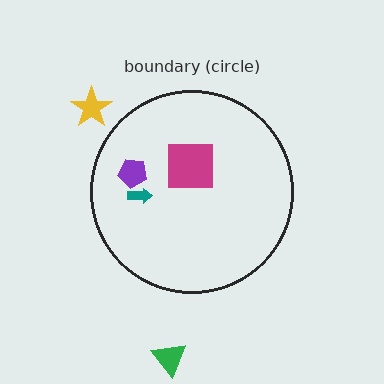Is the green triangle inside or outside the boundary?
Outside.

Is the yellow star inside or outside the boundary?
Outside.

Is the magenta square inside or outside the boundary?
Inside.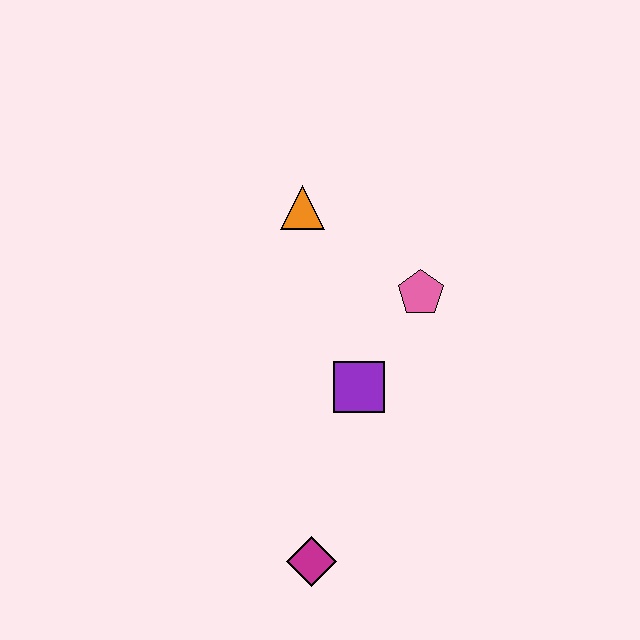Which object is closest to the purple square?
The pink pentagon is closest to the purple square.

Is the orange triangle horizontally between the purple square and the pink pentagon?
No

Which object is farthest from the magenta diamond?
The orange triangle is farthest from the magenta diamond.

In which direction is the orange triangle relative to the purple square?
The orange triangle is above the purple square.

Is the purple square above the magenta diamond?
Yes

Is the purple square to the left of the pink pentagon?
Yes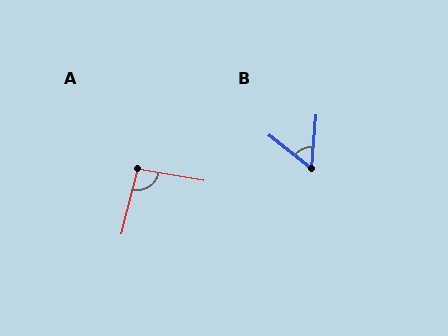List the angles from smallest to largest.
B (56°), A (94°).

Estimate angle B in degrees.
Approximately 56 degrees.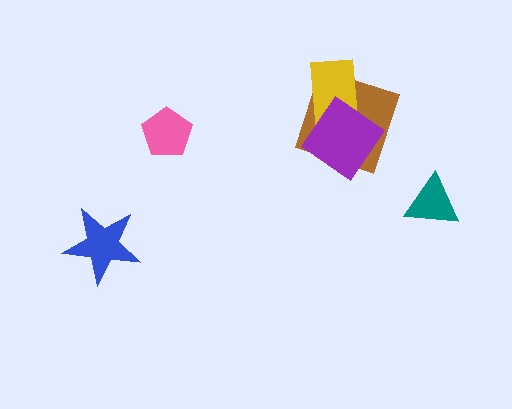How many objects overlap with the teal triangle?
0 objects overlap with the teal triangle.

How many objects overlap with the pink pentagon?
0 objects overlap with the pink pentagon.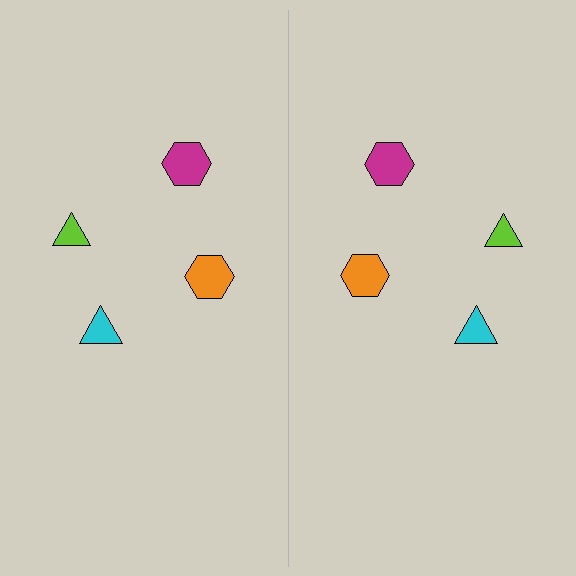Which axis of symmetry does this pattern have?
The pattern has a vertical axis of symmetry running through the center of the image.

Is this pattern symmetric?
Yes, this pattern has bilateral (reflection) symmetry.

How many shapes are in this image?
There are 8 shapes in this image.